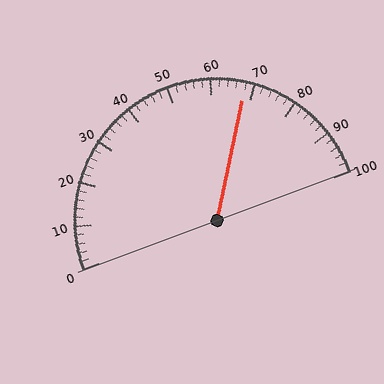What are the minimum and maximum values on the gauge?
The gauge ranges from 0 to 100.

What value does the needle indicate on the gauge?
The needle indicates approximately 68.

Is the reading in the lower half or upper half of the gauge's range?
The reading is in the upper half of the range (0 to 100).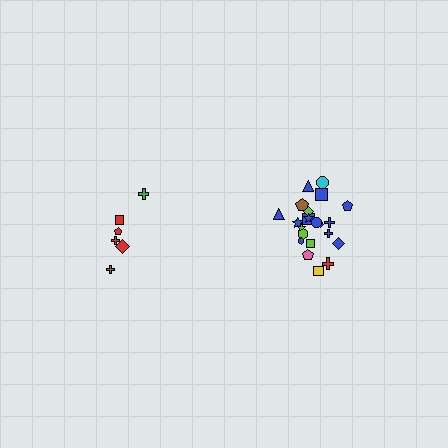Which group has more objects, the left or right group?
The right group.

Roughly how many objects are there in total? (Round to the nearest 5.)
Roughly 30 objects in total.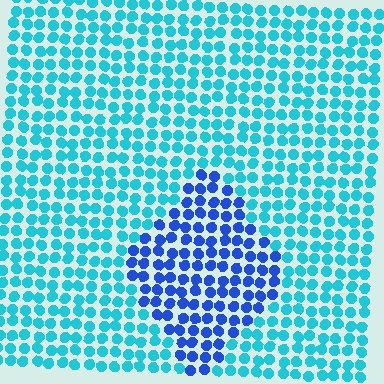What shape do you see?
I see a diamond.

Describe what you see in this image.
The image is filled with small cyan elements in a uniform arrangement. A diamond-shaped region is visible where the elements are tinted to a slightly different hue, forming a subtle color boundary.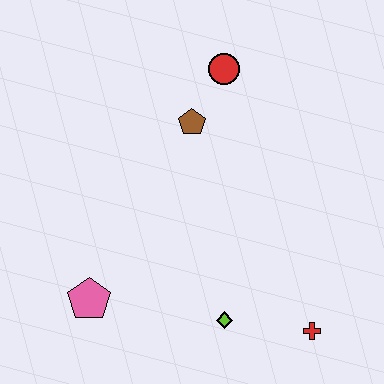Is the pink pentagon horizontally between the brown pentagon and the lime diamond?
No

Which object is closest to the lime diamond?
The red cross is closest to the lime diamond.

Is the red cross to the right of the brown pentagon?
Yes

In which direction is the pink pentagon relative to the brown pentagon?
The pink pentagon is below the brown pentagon.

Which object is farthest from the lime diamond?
The red circle is farthest from the lime diamond.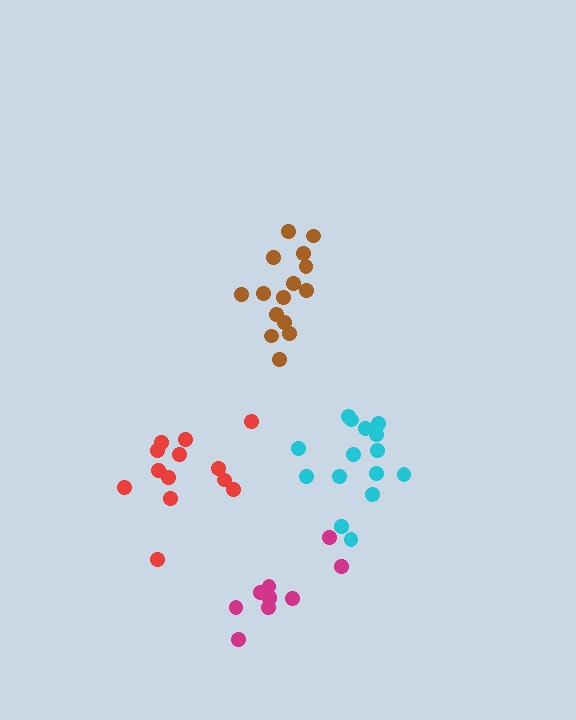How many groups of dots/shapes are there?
There are 4 groups.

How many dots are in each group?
Group 1: 15 dots, Group 2: 13 dots, Group 3: 10 dots, Group 4: 15 dots (53 total).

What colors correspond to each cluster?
The clusters are colored: brown, red, magenta, cyan.